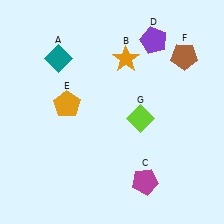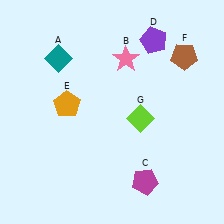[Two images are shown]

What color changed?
The star (B) changed from orange in Image 1 to pink in Image 2.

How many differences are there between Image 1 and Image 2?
There is 1 difference between the two images.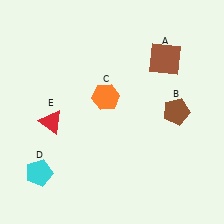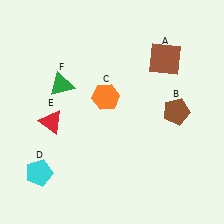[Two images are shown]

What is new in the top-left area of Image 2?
A green triangle (F) was added in the top-left area of Image 2.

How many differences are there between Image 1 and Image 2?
There is 1 difference between the two images.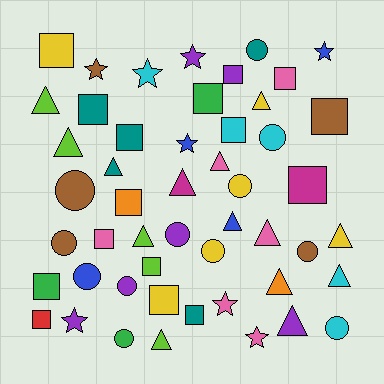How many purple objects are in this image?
There are 6 purple objects.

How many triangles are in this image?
There are 14 triangles.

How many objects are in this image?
There are 50 objects.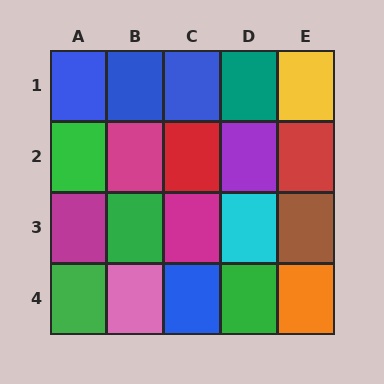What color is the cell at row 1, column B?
Blue.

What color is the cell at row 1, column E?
Yellow.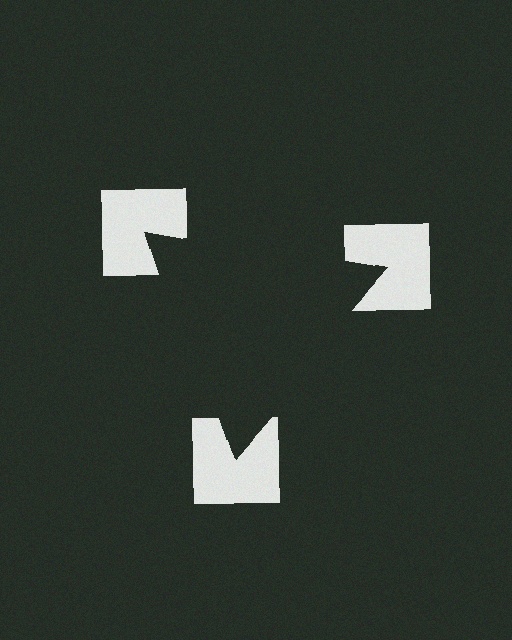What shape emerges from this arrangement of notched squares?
An illusory triangle — its edges are inferred from the aligned wedge cuts in the notched squares, not physically drawn.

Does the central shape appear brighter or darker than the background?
It typically appears slightly darker than the background, even though no actual brightness change is drawn.